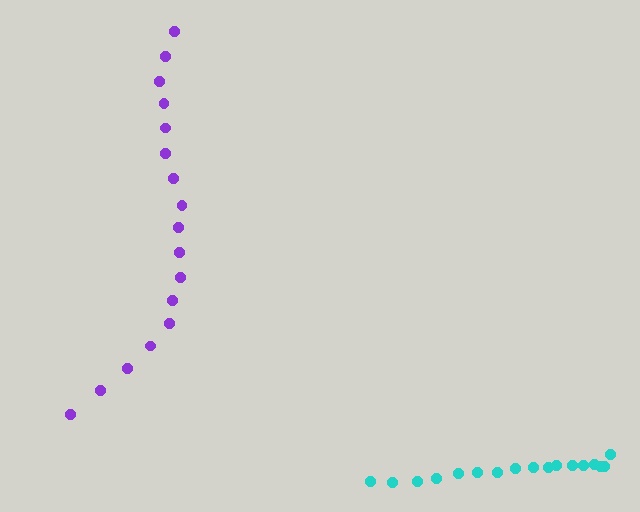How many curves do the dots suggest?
There are 2 distinct paths.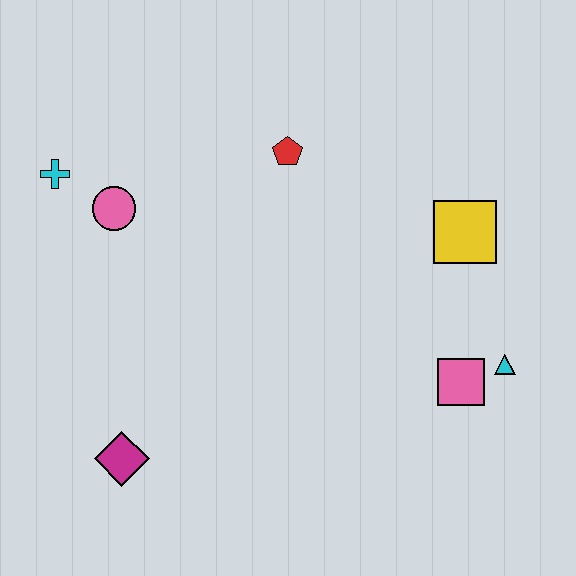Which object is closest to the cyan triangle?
The pink square is closest to the cyan triangle.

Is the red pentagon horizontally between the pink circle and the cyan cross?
No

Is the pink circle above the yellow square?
Yes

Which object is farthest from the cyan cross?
The cyan triangle is farthest from the cyan cross.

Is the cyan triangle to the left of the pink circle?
No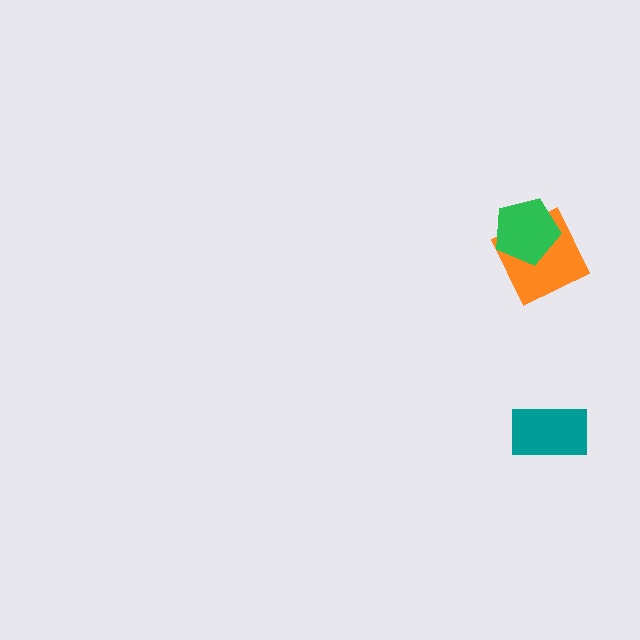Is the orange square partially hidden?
Yes, it is partially covered by another shape.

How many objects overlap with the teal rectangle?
0 objects overlap with the teal rectangle.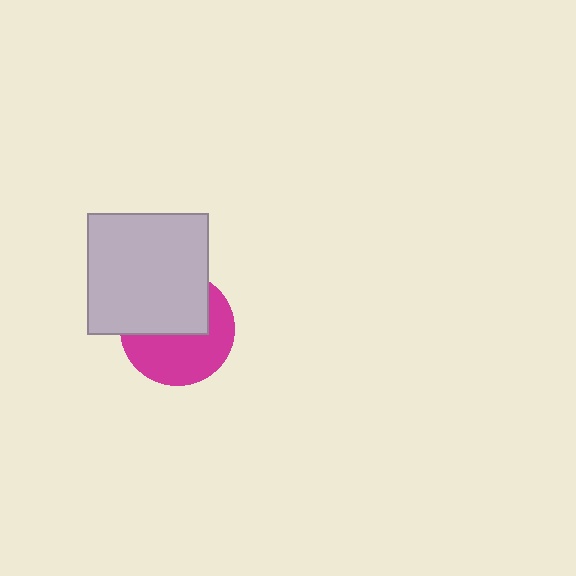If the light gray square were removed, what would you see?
You would see the complete magenta circle.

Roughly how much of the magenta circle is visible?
About half of it is visible (roughly 53%).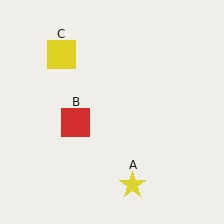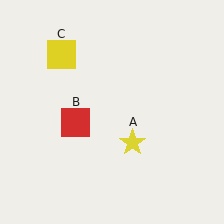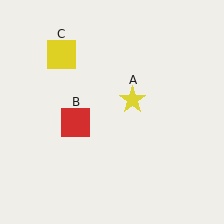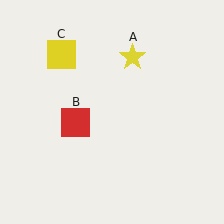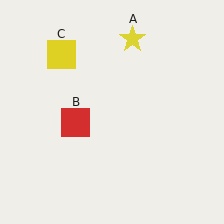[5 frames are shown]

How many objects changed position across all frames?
1 object changed position: yellow star (object A).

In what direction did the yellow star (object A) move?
The yellow star (object A) moved up.